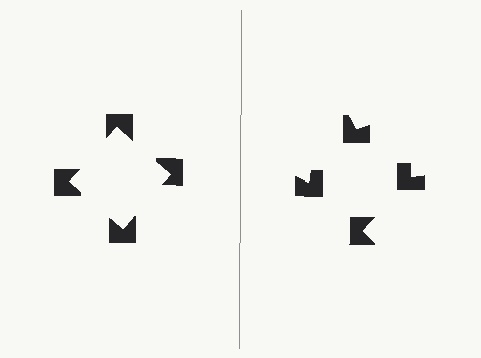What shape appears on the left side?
An illusory square.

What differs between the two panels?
The notched squares are positioned identically on both sides; only the wedge orientations differ. On the left they align to a square; on the right they are misaligned.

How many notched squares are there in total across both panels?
8 — 4 on each side.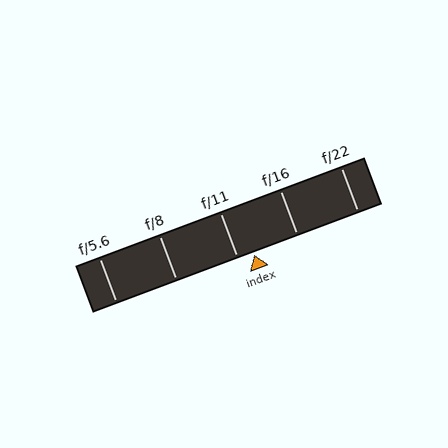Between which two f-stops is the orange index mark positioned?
The index mark is between f/11 and f/16.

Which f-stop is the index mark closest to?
The index mark is closest to f/11.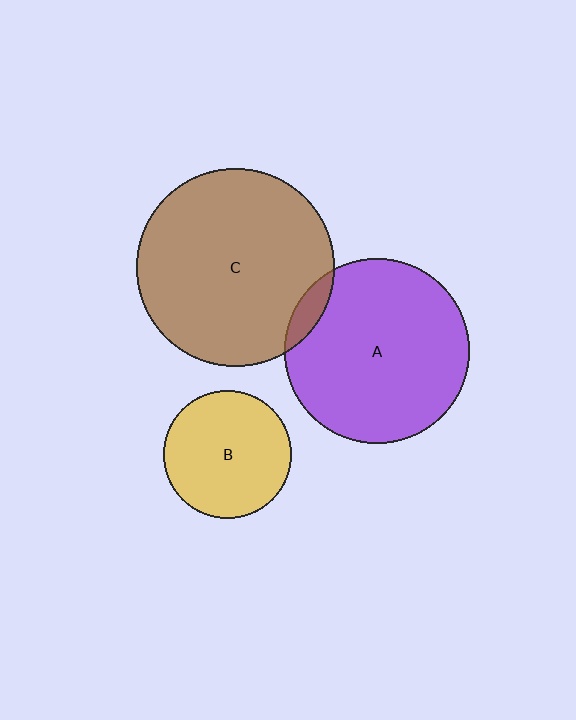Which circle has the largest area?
Circle C (brown).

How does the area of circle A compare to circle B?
Approximately 2.1 times.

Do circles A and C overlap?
Yes.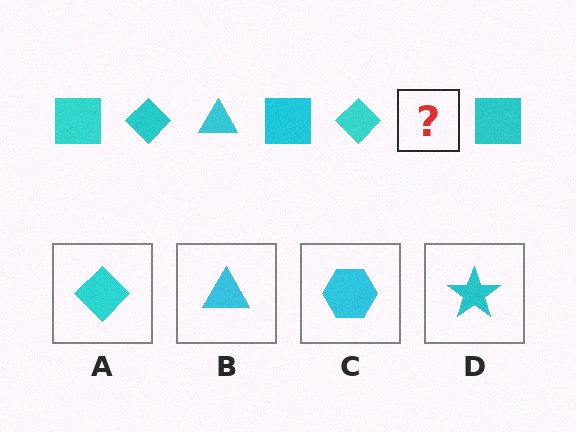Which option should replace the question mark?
Option B.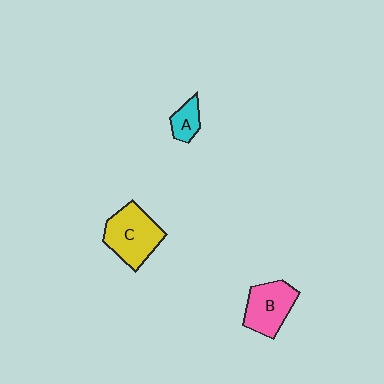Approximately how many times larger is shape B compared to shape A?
Approximately 2.2 times.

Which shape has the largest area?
Shape C (yellow).